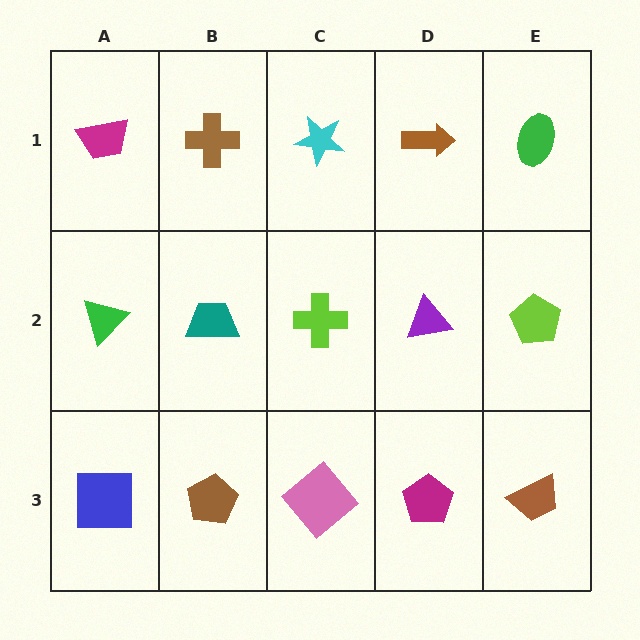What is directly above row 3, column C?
A lime cross.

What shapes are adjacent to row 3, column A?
A green triangle (row 2, column A), a brown pentagon (row 3, column B).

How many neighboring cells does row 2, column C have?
4.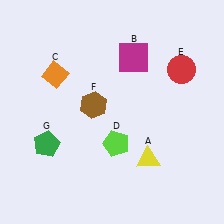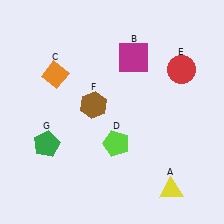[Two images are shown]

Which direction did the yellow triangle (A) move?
The yellow triangle (A) moved down.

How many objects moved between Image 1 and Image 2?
1 object moved between the two images.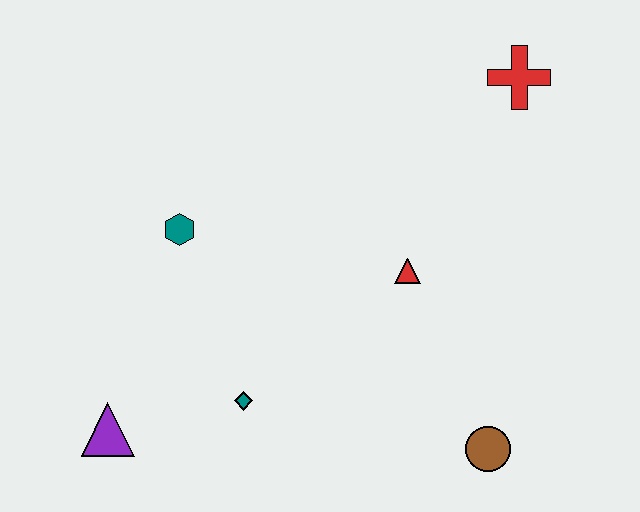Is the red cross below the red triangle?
No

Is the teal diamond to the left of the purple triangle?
No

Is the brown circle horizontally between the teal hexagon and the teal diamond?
No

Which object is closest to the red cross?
The red triangle is closest to the red cross.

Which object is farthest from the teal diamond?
The red cross is farthest from the teal diamond.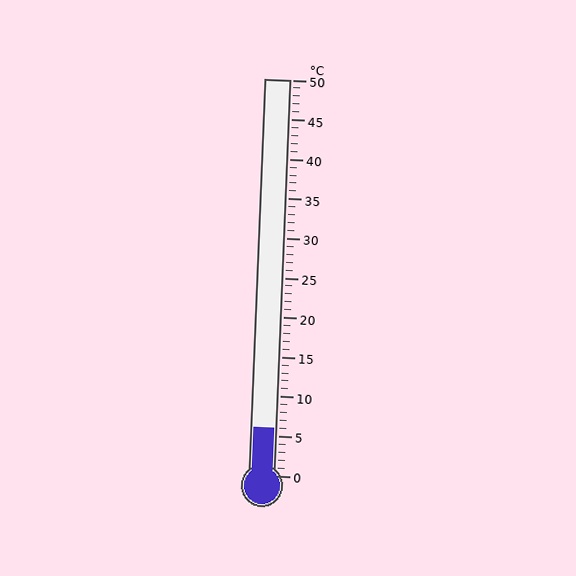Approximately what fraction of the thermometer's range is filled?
The thermometer is filled to approximately 10% of its range.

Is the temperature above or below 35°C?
The temperature is below 35°C.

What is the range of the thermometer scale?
The thermometer scale ranges from 0°C to 50°C.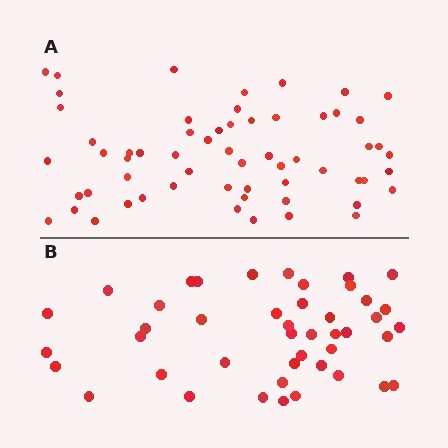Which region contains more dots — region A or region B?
Region A (the top region) has more dots.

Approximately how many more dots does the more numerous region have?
Region A has approximately 15 more dots than region B.